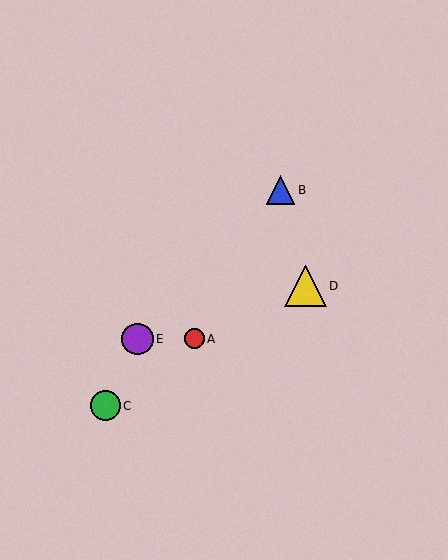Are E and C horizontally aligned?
No, E is at y≈339 and C is at y≈406.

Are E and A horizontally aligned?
Yes, both are at y≈339.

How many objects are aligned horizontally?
2 objects (A, E) are aligned horizontally.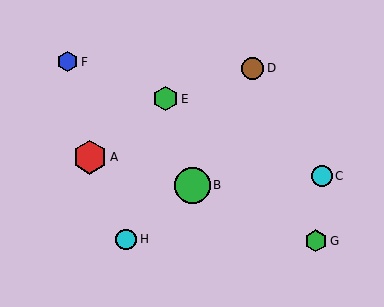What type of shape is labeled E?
Shape E is a green hexagon.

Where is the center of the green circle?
The center of the green circle is at (193, 185).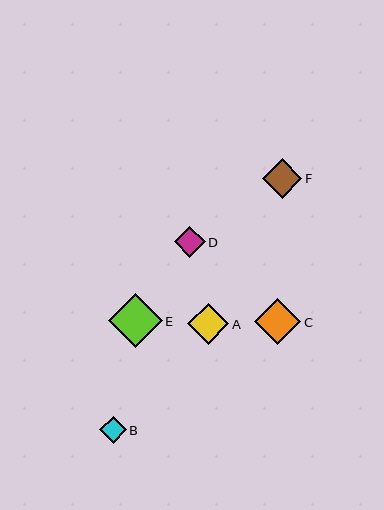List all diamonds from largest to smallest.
From largest to smallest: E, C, A, F, D, B.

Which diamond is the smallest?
Diamond B is the smallest with a size of approximately 27 pixels.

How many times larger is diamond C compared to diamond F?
Diamond C is approximately 1.2 times the size of diamond F.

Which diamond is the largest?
Diamond E is the largest with a size of approximately 54 pixels.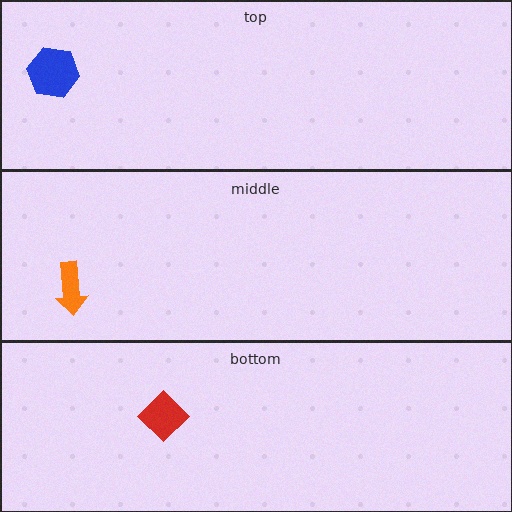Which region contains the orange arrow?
The middle region.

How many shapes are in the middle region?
1.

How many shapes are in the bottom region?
1.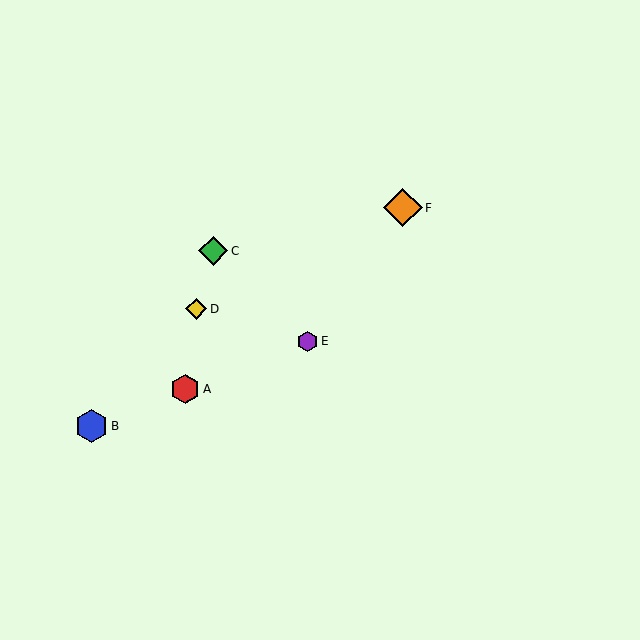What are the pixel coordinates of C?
Object C is at (213, 251).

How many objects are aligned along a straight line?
3 objects (A, B, E) are aligned along a straight line.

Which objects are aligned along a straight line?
Objects A, B, E are aligned along a straight line.